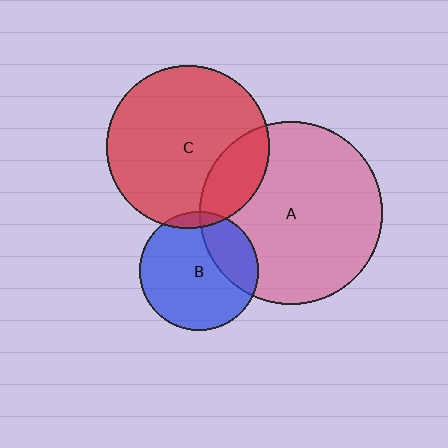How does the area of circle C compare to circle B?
Approximately 1.9 times.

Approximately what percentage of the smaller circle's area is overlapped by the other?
Approximately 25%.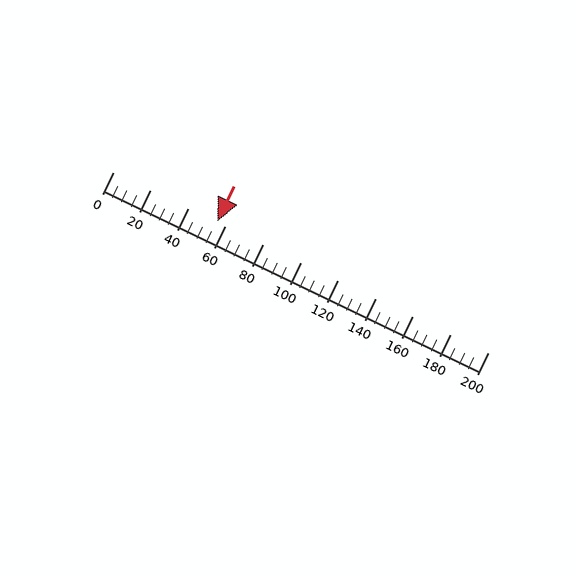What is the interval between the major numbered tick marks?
The major tick marks are spaced 20 units apart.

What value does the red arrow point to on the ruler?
The red arrow points to approximately 55.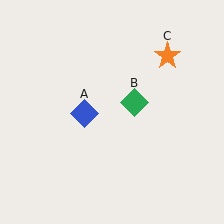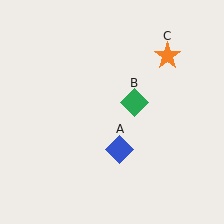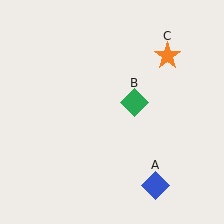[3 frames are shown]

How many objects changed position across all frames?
1 object changed position: blue diamond (object A).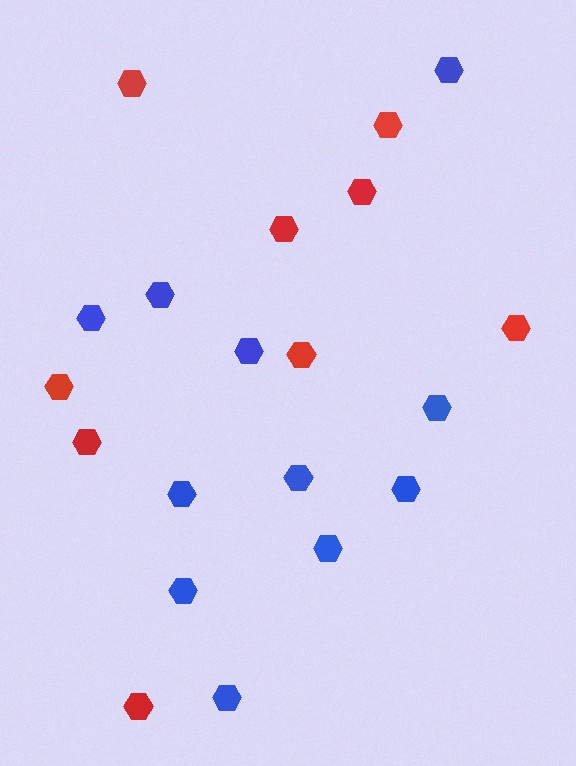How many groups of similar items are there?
There are 2 groups: one group of blue hexagons (11) and one group of red hexagons (9).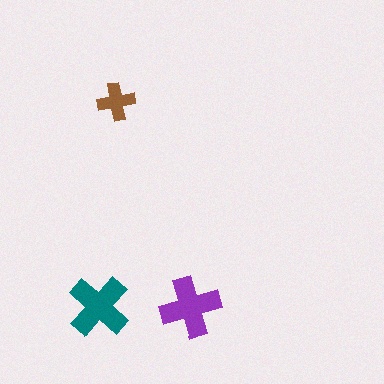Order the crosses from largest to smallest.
the teal one, the purple one, the brown one.